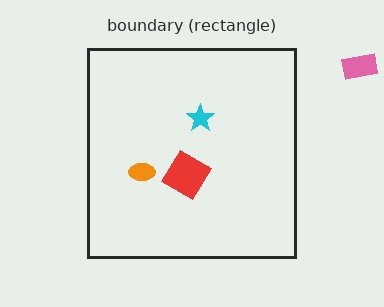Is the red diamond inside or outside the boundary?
Inside.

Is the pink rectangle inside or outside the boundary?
Outside.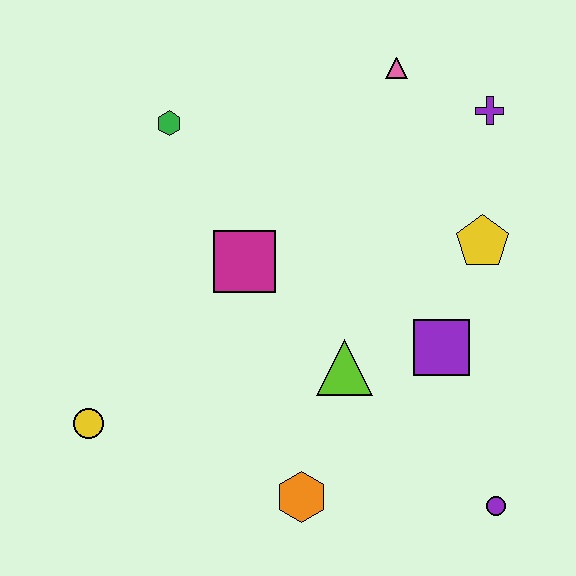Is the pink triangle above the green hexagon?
Yes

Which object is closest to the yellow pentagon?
The purple square is closest to the yellow pentagon.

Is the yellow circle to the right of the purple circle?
No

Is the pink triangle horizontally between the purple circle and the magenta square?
Yes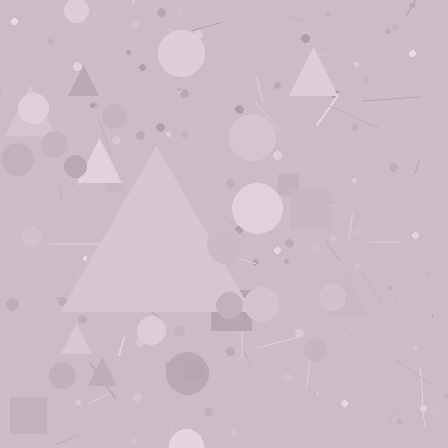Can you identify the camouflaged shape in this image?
The camouflaged shape is a triangle.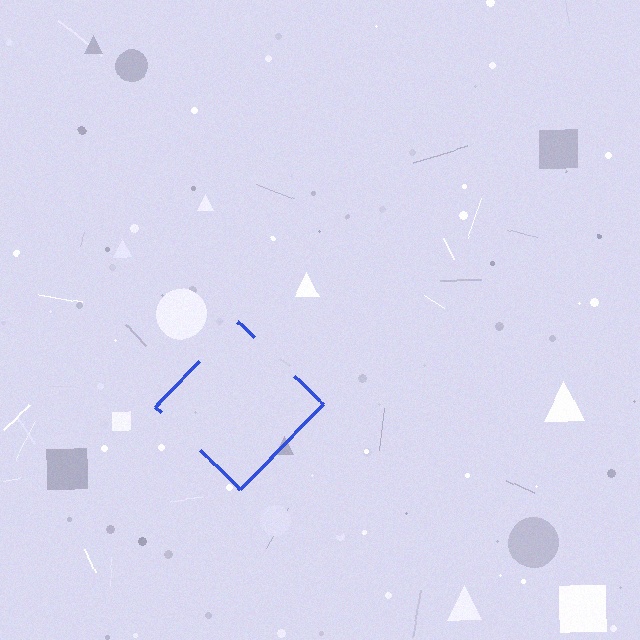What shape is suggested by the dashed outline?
The dashed outline suggests a diamond.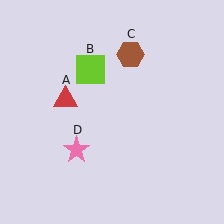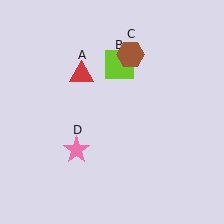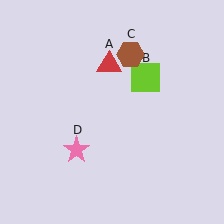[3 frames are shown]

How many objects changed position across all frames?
2 objects changed position: red triangle (object A), lime square (object B).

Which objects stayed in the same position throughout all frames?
Brown hexagon (object C) and pink star (object D) remained stationary.